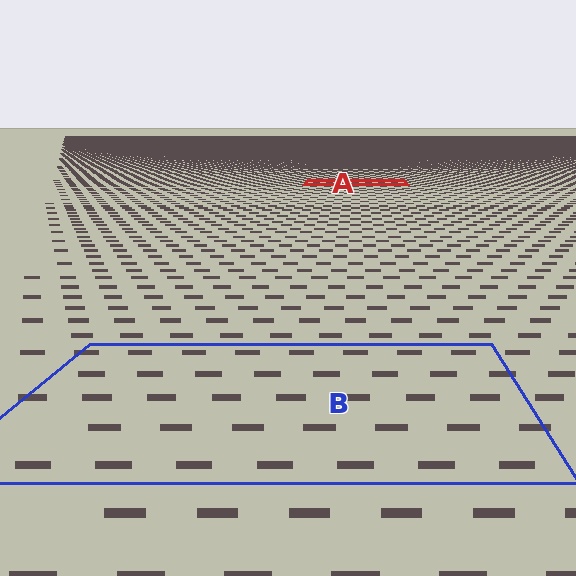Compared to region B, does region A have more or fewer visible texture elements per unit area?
Region A has more texture elements per unit area — they are packed more densely because it is farther away.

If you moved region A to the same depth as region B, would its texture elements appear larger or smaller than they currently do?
They would appear larger. At a closer depth, the same texture elements are projected at a bigger on-screen size.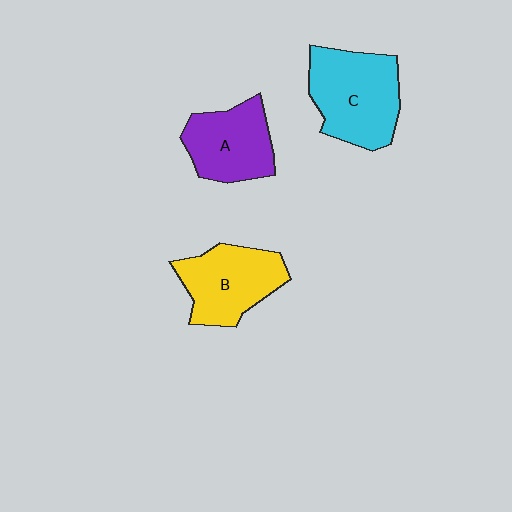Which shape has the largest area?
Shape C (cyan).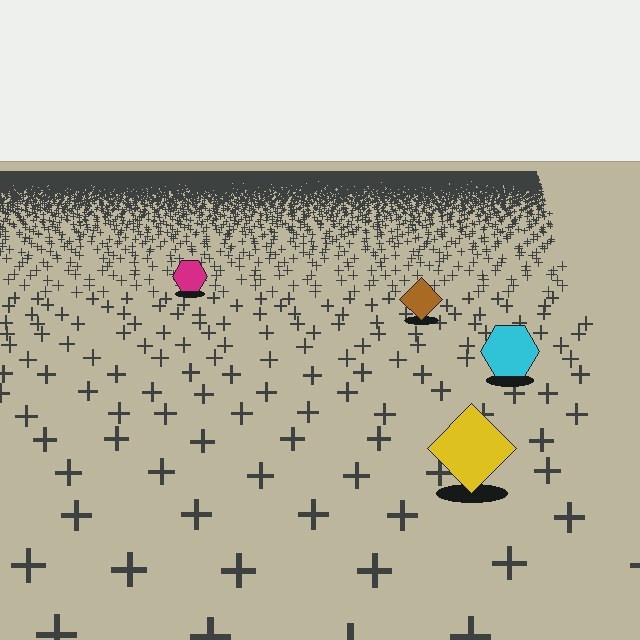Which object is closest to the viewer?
The yellow diamond is closest. The texture marks near it are larger and more spread out.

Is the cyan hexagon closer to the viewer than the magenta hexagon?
Yes. The cyan hexagon is closer — you can tell from the texture gradient: the ground texture is coarser near it.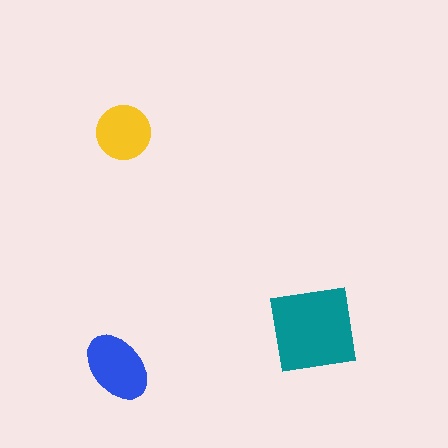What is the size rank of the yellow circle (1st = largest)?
3rd.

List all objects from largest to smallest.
The teal square, the blue ellipse, the yellow circle.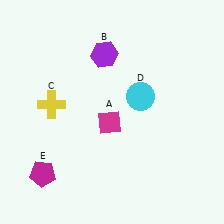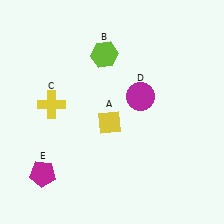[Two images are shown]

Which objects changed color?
A changed from magenta to yellow. B changed from purple to lime. D changed from cyan to magenta.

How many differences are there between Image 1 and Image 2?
There are 3 differences between the two images.